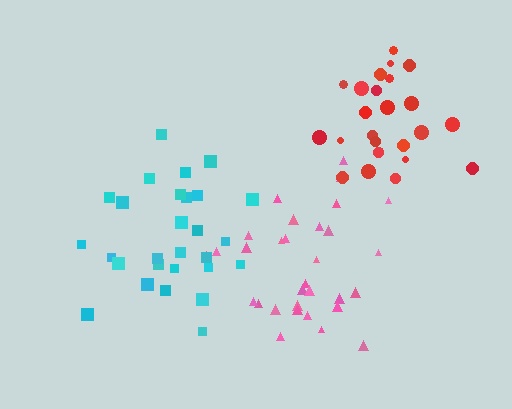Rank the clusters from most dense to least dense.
red, cyan, pink.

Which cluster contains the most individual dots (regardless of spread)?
Pink (31).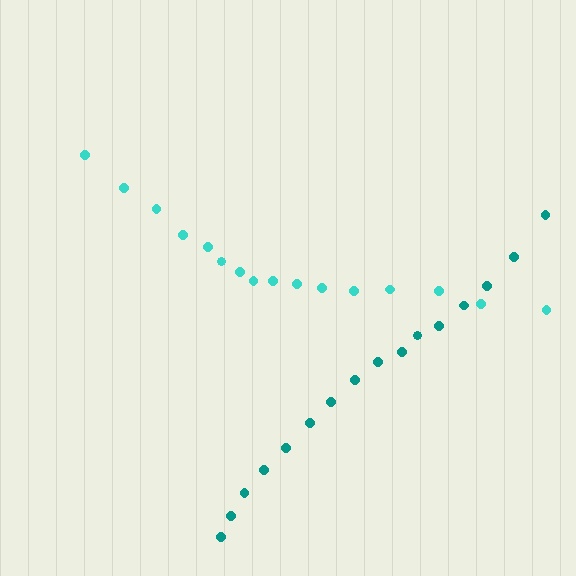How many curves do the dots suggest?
There are 2 distinct paths.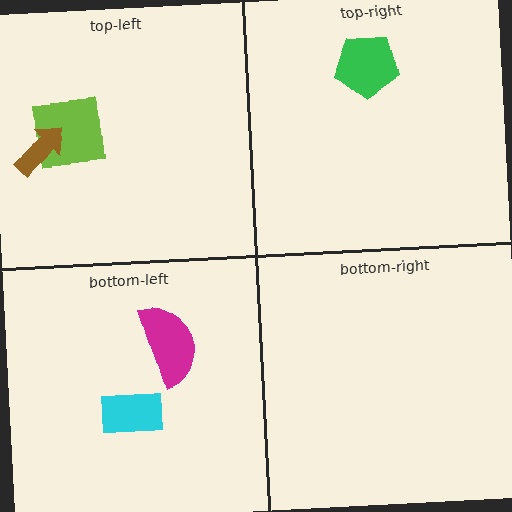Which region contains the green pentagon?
The top-right region.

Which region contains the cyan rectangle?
The bottom-left region.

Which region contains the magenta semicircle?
The bottom-left region.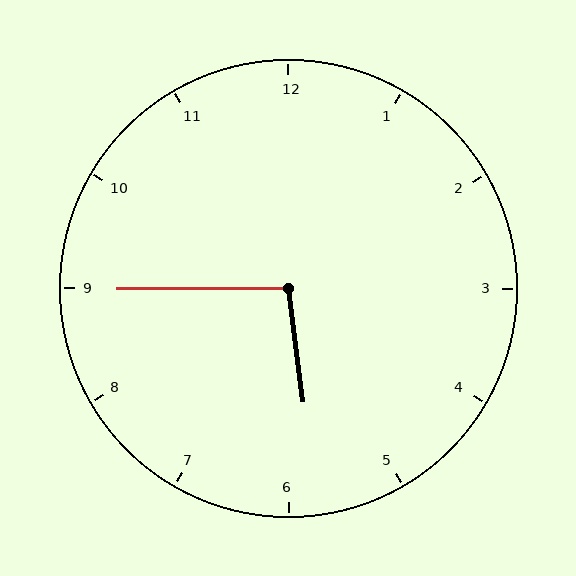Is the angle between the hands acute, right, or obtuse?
It is obtuse.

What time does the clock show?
5:45.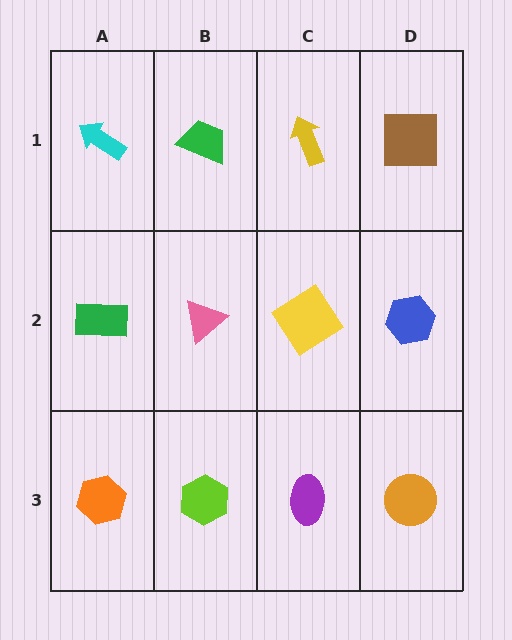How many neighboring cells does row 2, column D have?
3.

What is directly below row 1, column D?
A blue hexagon.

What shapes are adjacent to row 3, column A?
A green rectangle (row 2, column A), a lime hexagon (row 3, column B).